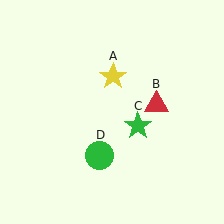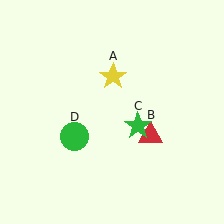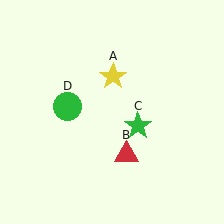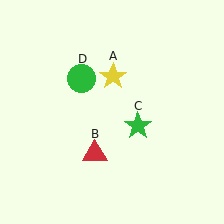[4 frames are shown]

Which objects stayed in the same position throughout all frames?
Yellow star (object A) and green star (object C) remained stationary.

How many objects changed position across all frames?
2 objects changed position: red triangle (object B), green circle (object D).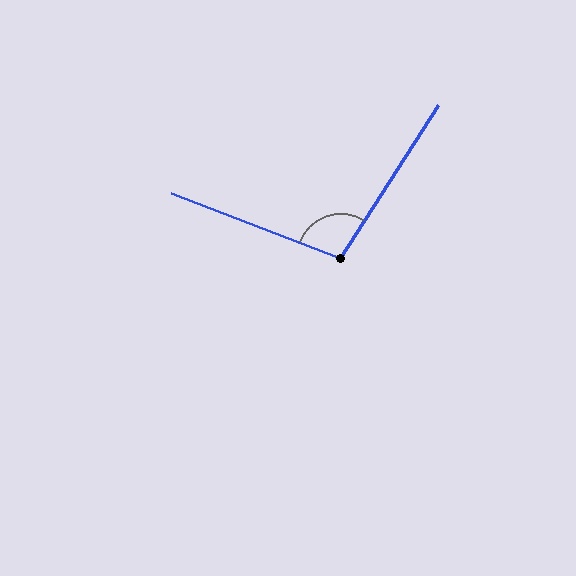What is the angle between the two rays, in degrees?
Approximately 102 degrees.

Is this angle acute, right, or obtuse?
It is obtuse.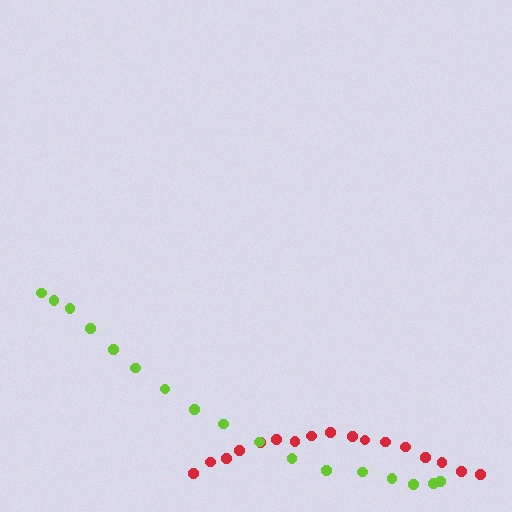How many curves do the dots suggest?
There are 2 distinct paths.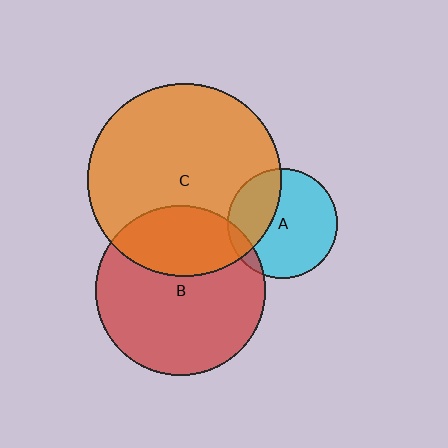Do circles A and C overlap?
Yes.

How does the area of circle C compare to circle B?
Approximately 1.3 times.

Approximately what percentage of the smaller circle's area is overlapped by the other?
Approximately 30%.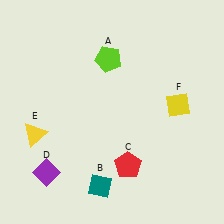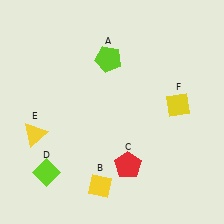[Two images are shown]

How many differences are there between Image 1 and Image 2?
There are 2 differences between the two images.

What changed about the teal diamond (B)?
In Image 1, B is teal. In Image 2, it changed to yellow.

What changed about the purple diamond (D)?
In Image 1, D is purple. In Image 2, it changed to lime.